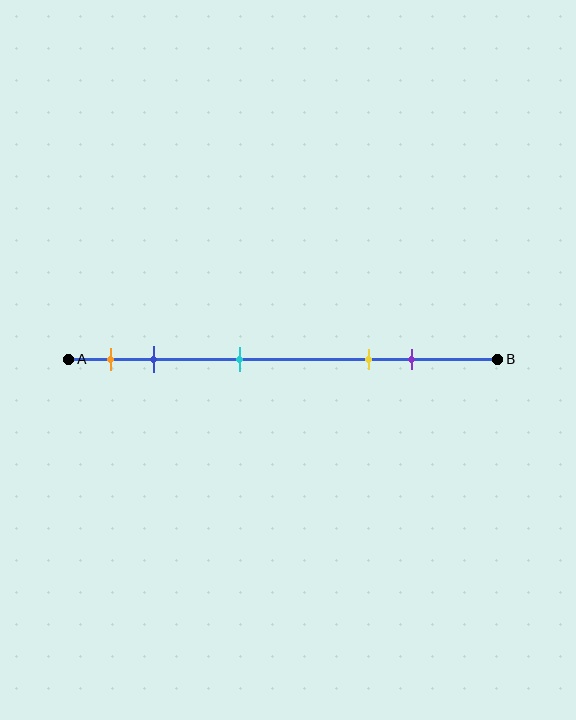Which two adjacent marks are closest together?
The orange and blue marks are the closest adjacent pair.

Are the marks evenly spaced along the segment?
No, the marks are not evenly spaced.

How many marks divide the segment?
There are 5 marks dividing the segment.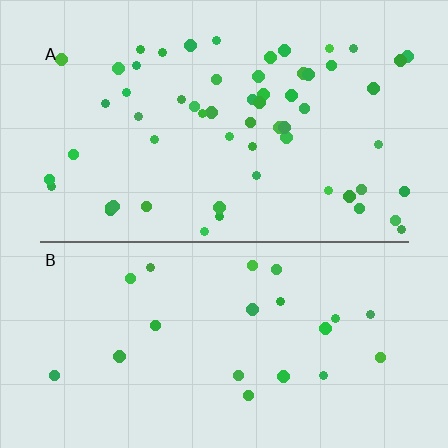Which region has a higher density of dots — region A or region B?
A (the top).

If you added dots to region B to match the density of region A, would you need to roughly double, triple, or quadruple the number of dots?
Approximately triple.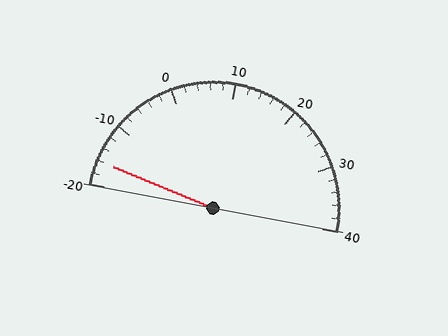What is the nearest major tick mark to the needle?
The nearest major tick mark is -20.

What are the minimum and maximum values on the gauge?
The gauge ranges from -20 to 40.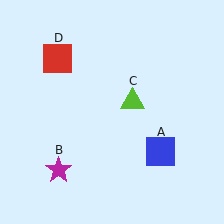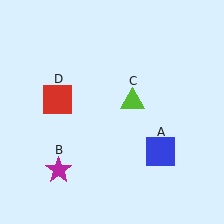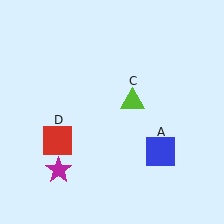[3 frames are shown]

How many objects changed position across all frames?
1 object changed position: red square (object D).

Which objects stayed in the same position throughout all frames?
Blue square (object A) and magenta star (object B) and lime triangle (object C) remained stationary.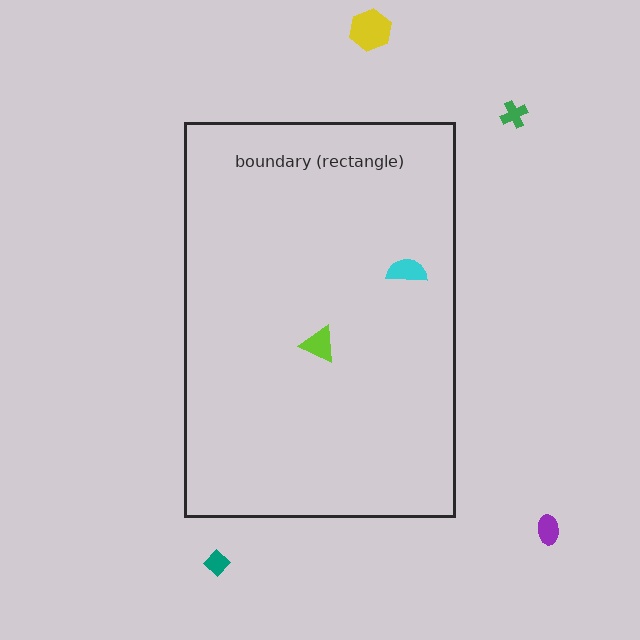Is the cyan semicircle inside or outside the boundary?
Inside.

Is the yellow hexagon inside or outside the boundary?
Outside.